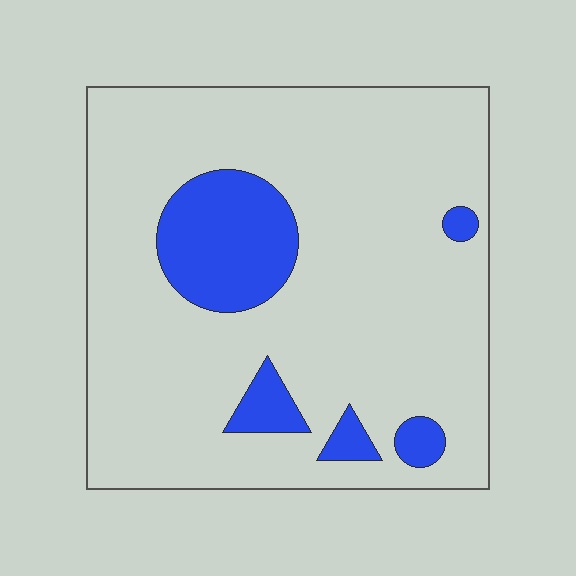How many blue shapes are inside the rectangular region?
5.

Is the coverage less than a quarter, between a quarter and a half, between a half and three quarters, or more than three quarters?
Less than a quarter.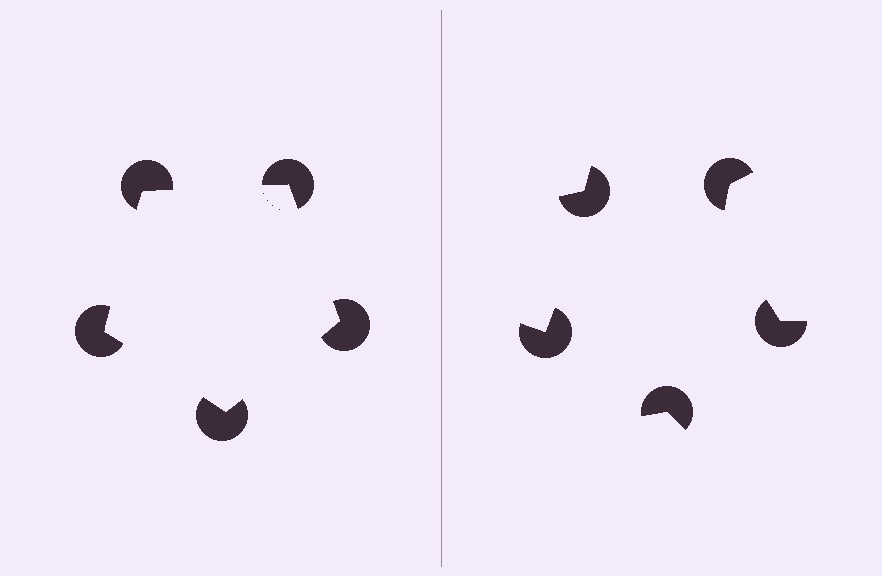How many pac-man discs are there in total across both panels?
10 — 5 on each side.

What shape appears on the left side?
An illusory pentagon.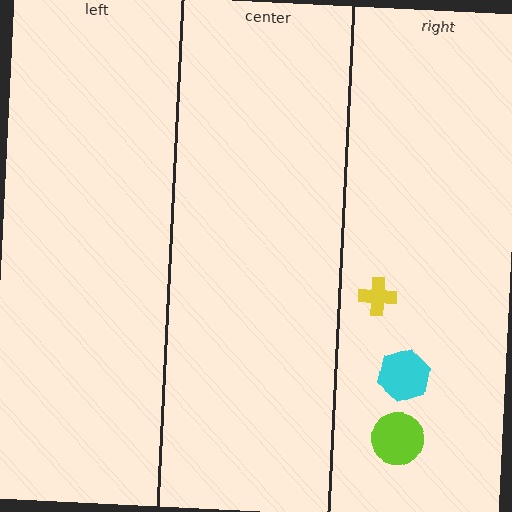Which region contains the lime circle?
The right region.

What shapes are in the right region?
The cyan hexagon, the yellow cross, the lime circle.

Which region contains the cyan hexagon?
The right region.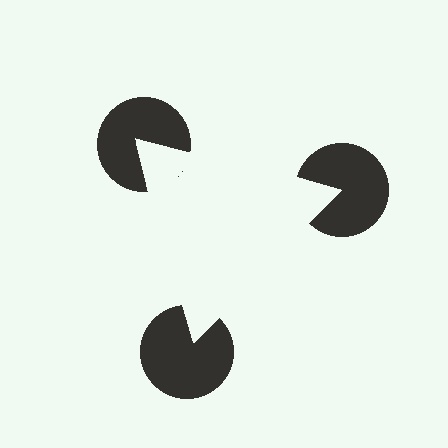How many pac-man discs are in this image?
There are 3 — one at each vertex of the illusory triangle.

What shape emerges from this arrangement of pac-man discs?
An illusory triangle — its edges are inferred from the aligned wedge cuts in the pac-man discs, not physically drawn.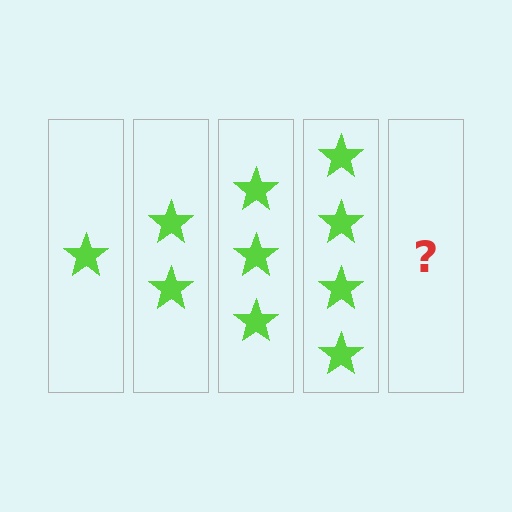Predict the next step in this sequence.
The next step is 5 stars.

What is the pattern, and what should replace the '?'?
The pattern is that each step adds one more star. The '?' should be 5 stars.